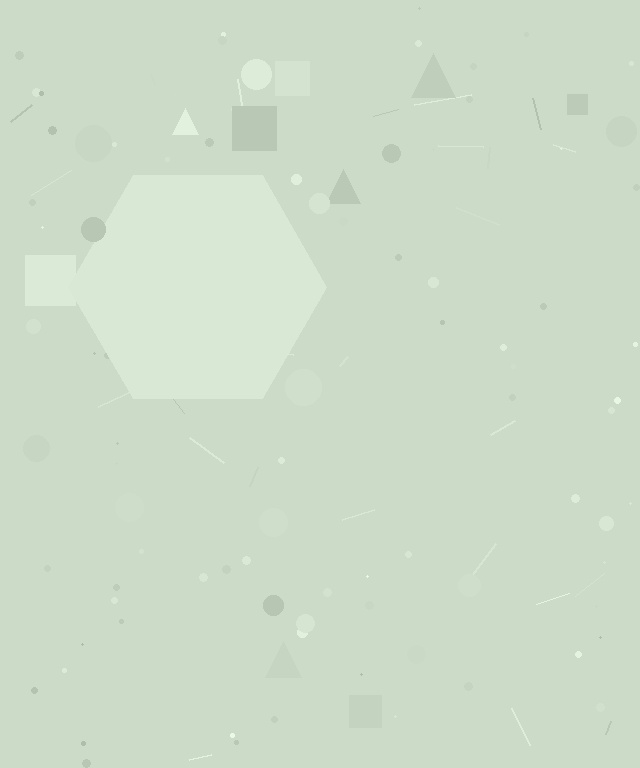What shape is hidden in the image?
A hexagon is hidden in the image.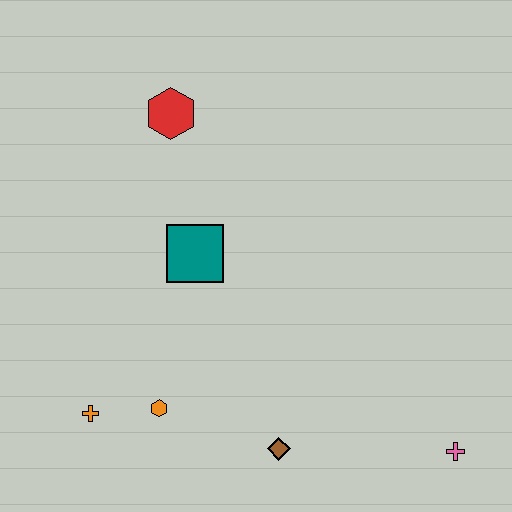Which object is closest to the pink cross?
The brown diamond is closest to the pink cross.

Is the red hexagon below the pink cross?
No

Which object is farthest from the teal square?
The pink cross is farthest from the teal square.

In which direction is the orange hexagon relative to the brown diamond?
The orange hexagon is to the left of the brown diamond.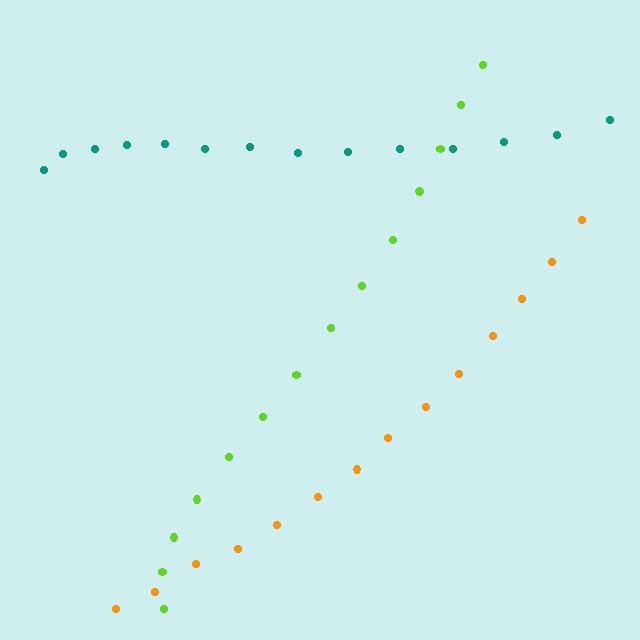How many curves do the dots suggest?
There are 3 distinct paths.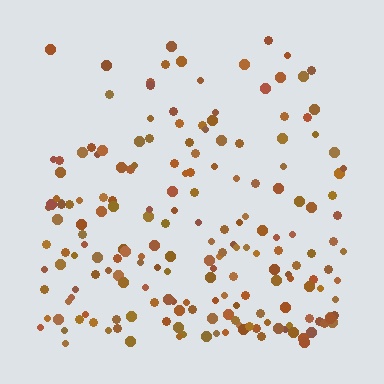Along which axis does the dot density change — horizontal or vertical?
Vertical.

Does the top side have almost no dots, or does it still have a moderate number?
Still a moderate number, just noticeably fewer than the bottom.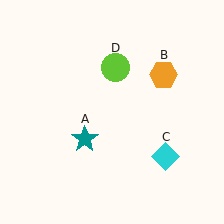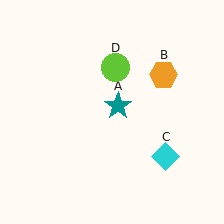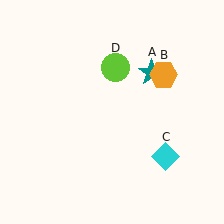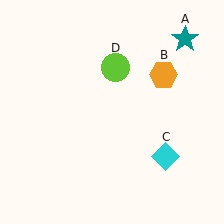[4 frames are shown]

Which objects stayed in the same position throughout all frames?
Orange hexagon (object B) and cyan diamond (object C) and lime circle (object D) remained stationary.